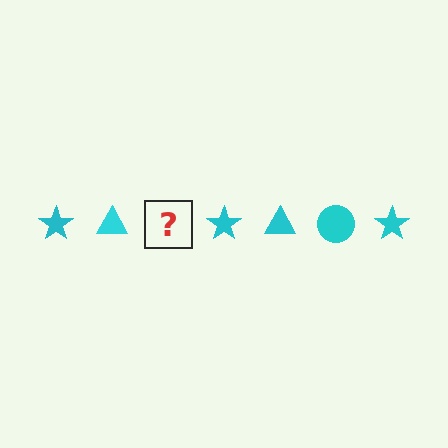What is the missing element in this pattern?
The missing element is a cyan circle.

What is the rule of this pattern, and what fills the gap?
The rule is that the pattern cycles through star, triangle, circle shapes in cyan. The gap should be filled with a cyan circle.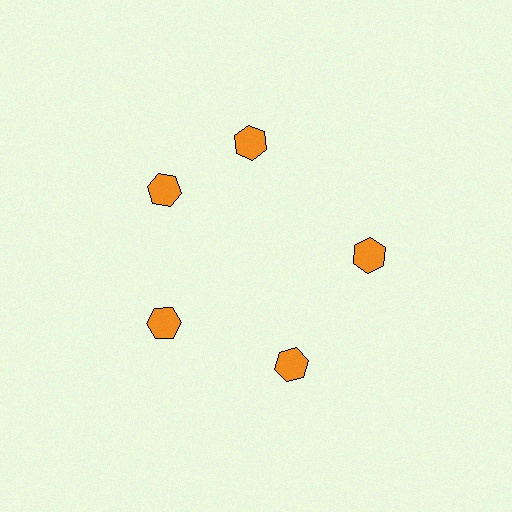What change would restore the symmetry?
The symmetry would be restored by rotating it back into even spacing with its neighbors so that all 5 hexagons sit at equal angles and equal distance from the center.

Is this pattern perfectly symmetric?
No. The 5 orange hexagons are arranged in a ring, but one element near the 1 o'clock position is rotated out of alignment along the ring, breaking the 5-fold rotational symmetry.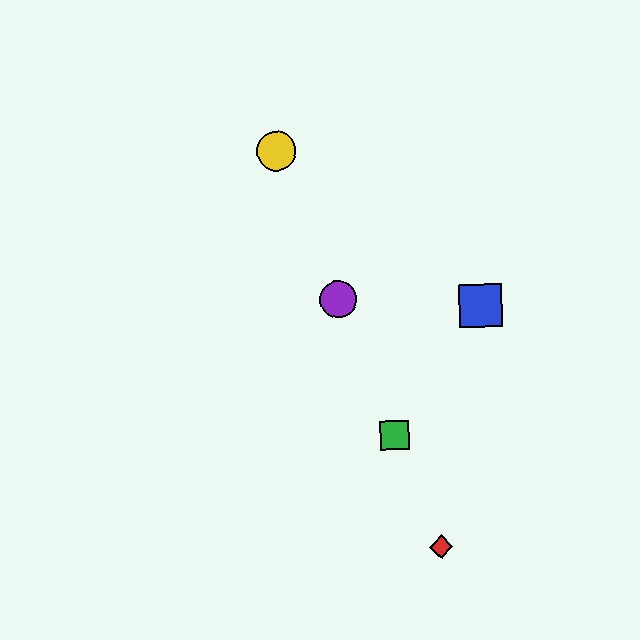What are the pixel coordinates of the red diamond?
The red diamond is at (441, 547).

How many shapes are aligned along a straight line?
4 shapes (the red diamond, the green square, the yellow circle, the purple circle) are aligned along a straight line.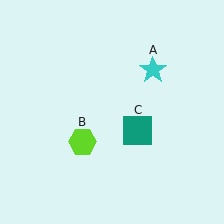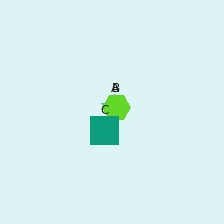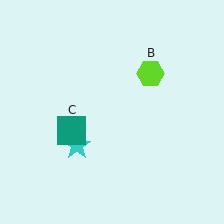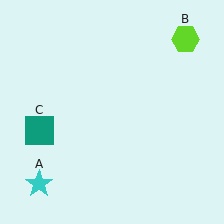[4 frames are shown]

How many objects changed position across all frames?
3 objects changed position: cyan star (object A), lime hexagon (object B), teal square (object C).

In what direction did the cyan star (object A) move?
The cyan star (object A) moved down and to the left.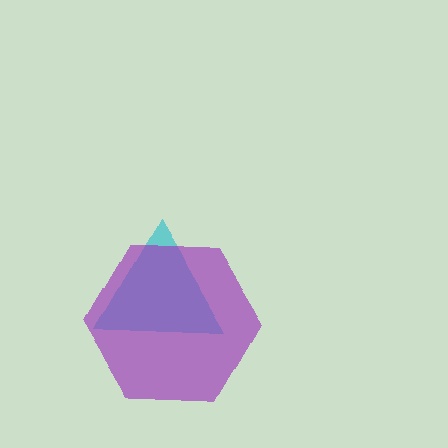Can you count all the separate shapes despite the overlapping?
Yes, there are 2 separate shapes.